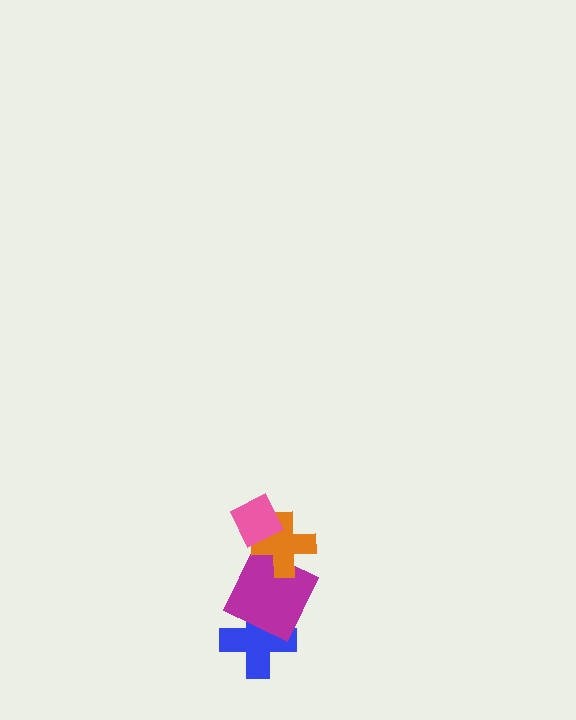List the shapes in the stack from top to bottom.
From top to bottom: the pink diamond, the orange cross, the magenta square, the blue cross.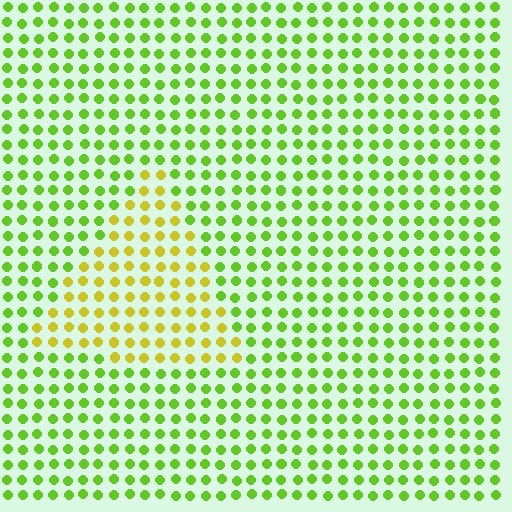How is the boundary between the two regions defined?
The boundary is defined purely by a slight shift in hue (about 38 degrees). Spacing, size, and orientation are identical on both sides.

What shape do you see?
I see a triangle.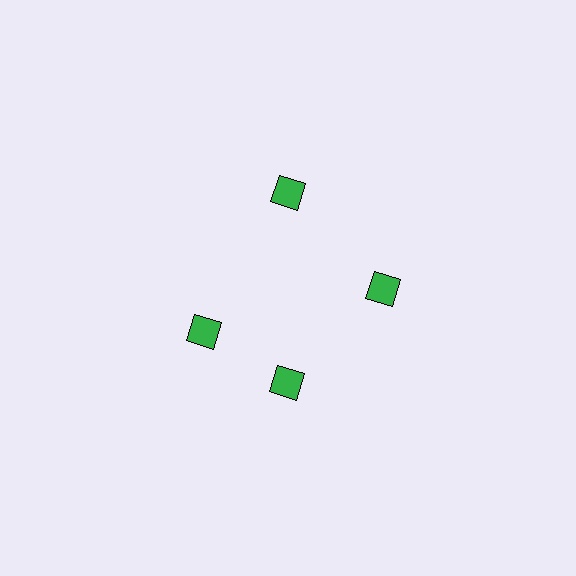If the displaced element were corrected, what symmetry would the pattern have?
It would have 4-fold rotational symmetry — the pattern would map onto itself every 90 degrees.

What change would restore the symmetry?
The symmetry would be restored by rotating it back into even spacing with its neighbors so that all 4 diamonds sit at equal angles and equal distance from the center.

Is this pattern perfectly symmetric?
No. The 4 green diamonds are arranged in a ring, but one element near the 9 o'clock position is rotated out of alignment along the ring, breaking the 4-fold rotational symmetry.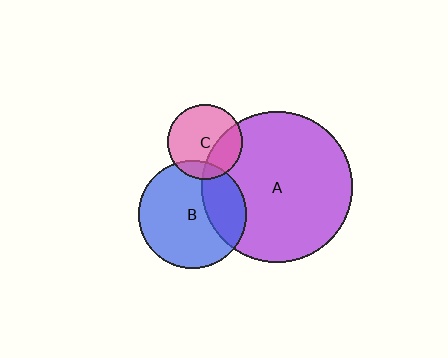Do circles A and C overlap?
Yes.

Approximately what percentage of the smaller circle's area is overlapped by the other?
Approximately 30%.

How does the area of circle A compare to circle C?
Approximately 4.0 times.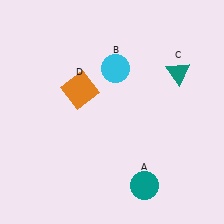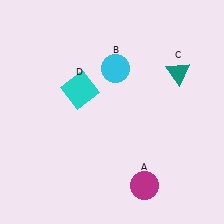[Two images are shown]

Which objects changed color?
A changed from teal to magenta. D changed from orange to cyan.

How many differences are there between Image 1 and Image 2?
There are 2 differences between the two images.